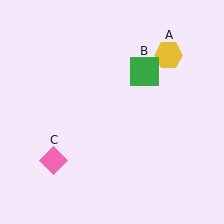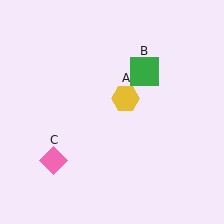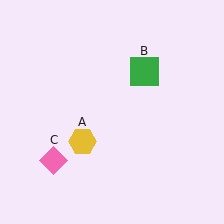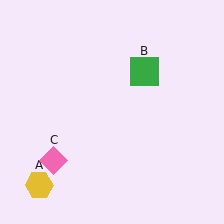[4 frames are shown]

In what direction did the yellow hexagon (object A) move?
The yellow hexagon (object A) moved down and to the left.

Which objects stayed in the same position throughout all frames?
Green square (object B) and pink diamond (object C) remained stationary.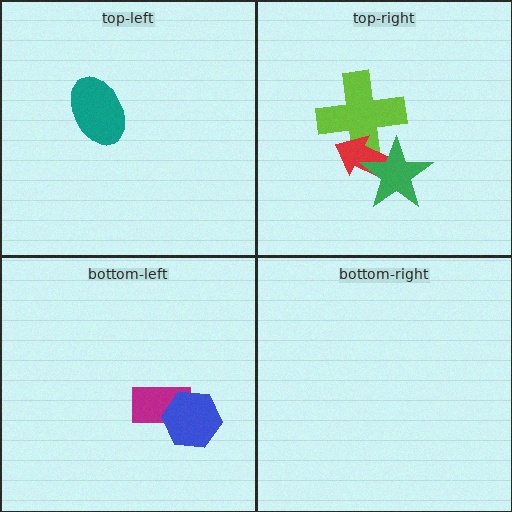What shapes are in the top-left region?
The teal ellipse.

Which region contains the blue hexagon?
The bottom-left region.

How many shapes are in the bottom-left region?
2.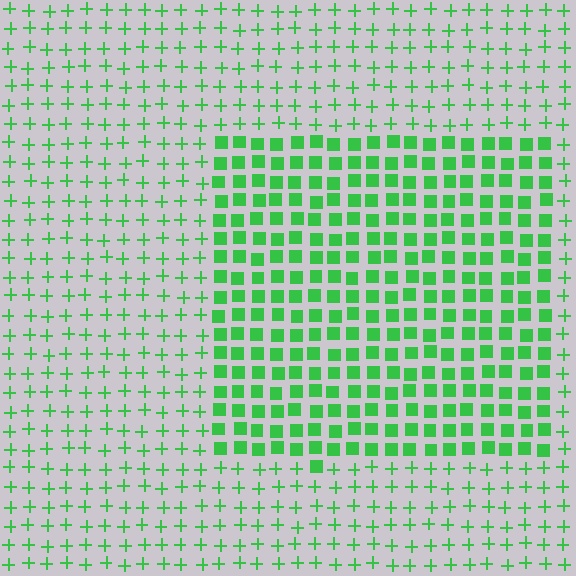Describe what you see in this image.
The image is filled with small green elements arranged in a uniform grid. A rectangle-shaped region contains squares, while the surrounding area contains plus signs. The boundary is defined purely by the change in element shape.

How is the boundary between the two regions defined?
The boundary is defined by a change in element shape: squares inside vs. plus signs outside. All elements share the same color and spacing.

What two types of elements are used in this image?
The image uses squares inside the rectangle region and plus signs outside it.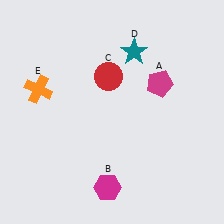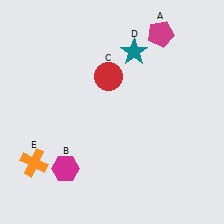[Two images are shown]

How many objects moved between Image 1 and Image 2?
3 objects moved between the two images.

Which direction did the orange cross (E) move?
The orange cross (E) moved down.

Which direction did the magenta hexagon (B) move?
The magenta hexagon (B) moved left.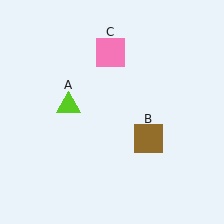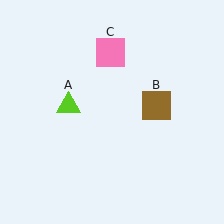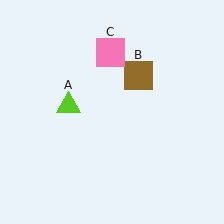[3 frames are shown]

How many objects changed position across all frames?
1 object changed position: brown square (object B).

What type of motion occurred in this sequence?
The brown square (object B) rotated counterclockwise around the center of the scene.